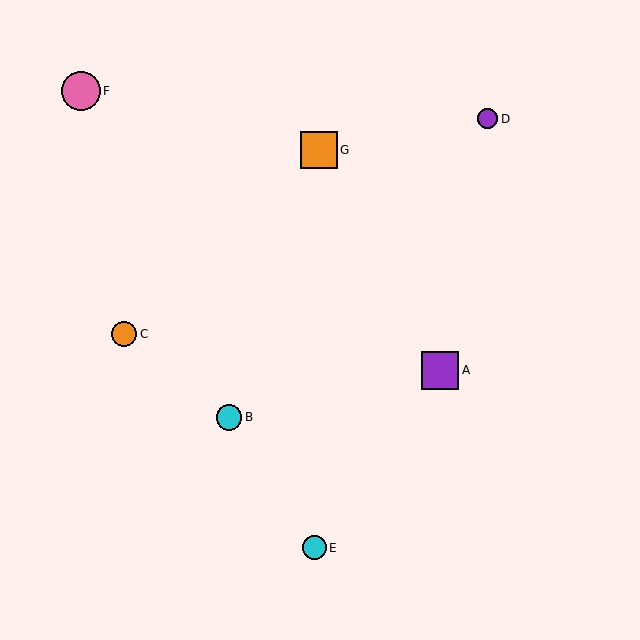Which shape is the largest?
The pink circle (labeled F) is the largest.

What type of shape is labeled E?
Shape E is a cyan circle.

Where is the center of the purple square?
The center of the purple square is at (440, 370).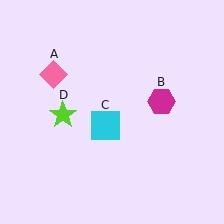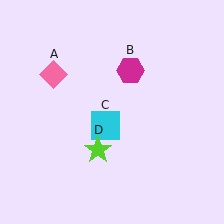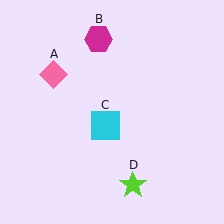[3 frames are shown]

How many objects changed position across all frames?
2 objects changed position: magenta hexagon (object B), lime star (object D).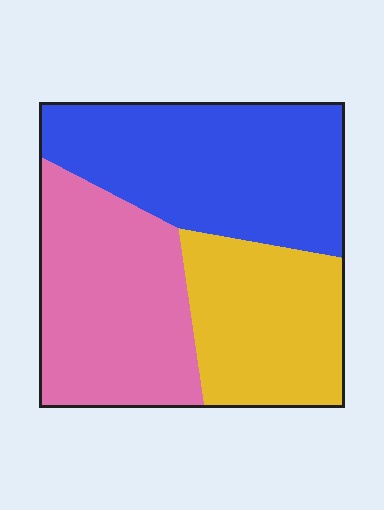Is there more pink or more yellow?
Pink.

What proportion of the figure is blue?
Blue covers 39% of the figure.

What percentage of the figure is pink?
Pink covers 35% of the figure.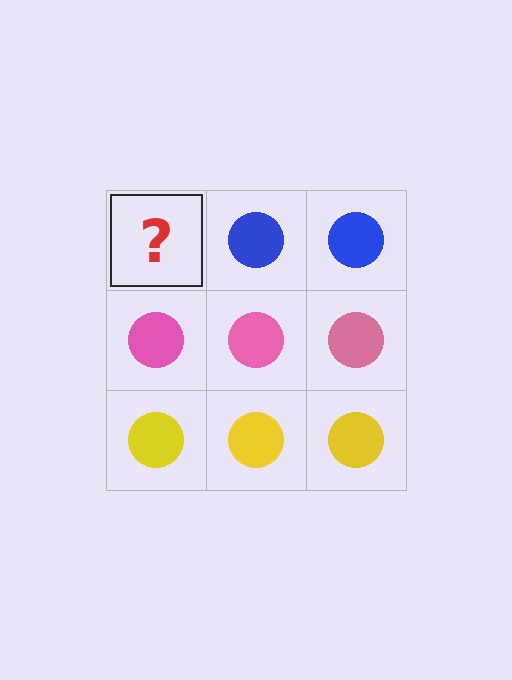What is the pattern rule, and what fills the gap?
The rule is that each row has a consistent color. The gap should be filled with a blue circle.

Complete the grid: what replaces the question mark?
The question mark should be replaced with a blue circle.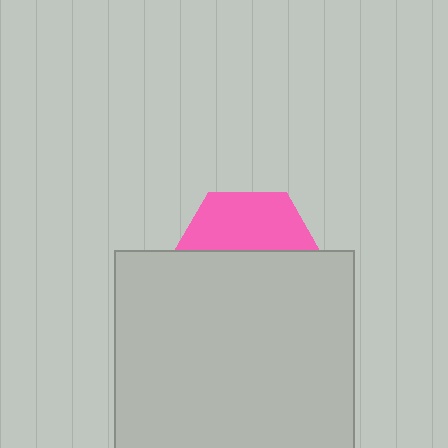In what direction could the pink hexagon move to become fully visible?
The pink hexagon could move up. That would shift it out from behind the light gray square entirely.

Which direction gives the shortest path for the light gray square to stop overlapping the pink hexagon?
Moving down gives the shortest separation.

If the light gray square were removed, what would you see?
You would see the complete pink hexagon.